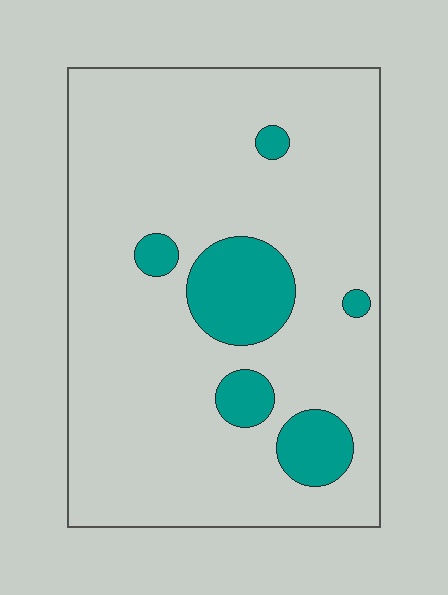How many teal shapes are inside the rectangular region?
6.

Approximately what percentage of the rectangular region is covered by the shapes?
Approximately 15%.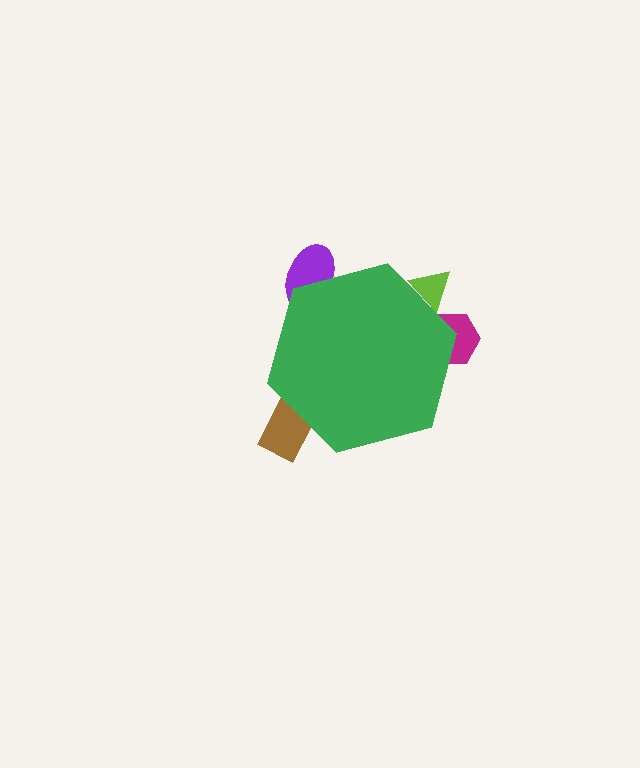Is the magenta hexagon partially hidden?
Yes, the magenta hexagon is partially hidden behind the green hexagon.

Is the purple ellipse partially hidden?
Yes, the purple ellipse is partially hidden behind the green hexagon.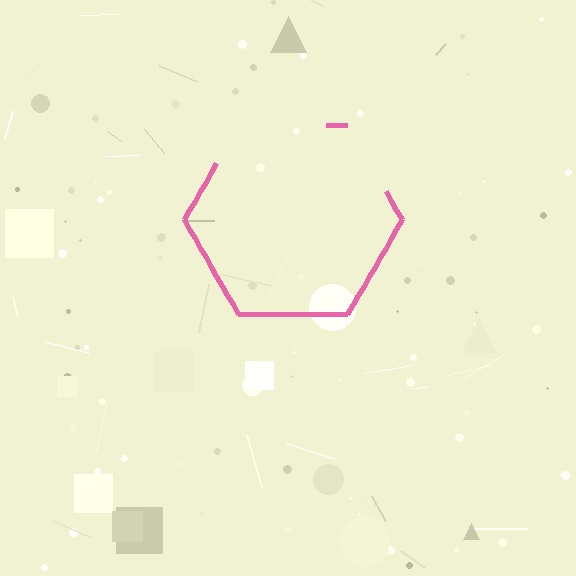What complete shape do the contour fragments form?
The contour fragments form a hexagon.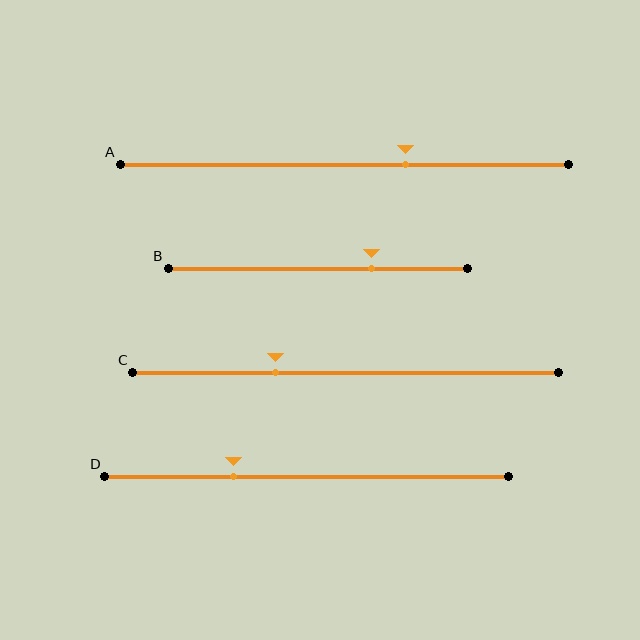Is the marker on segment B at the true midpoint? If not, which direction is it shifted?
No, the marker on segment B is shifted to the right by about 18% of the segment length.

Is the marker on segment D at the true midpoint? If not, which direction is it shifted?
No, the marker on segment D is shifted to the left by about 18% of the segment length.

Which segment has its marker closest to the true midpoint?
Segment A has its marker closest to the true midpoint.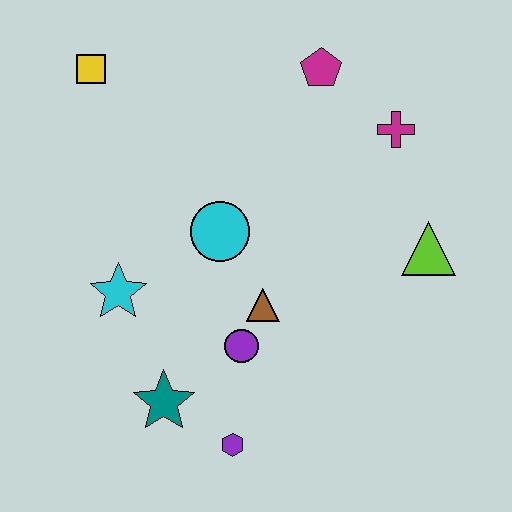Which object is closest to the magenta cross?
The magenta pentagon is closest to the magenta cross.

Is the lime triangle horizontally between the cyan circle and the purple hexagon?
No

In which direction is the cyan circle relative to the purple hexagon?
The cyan circle is above the purple hexagon.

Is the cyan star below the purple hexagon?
No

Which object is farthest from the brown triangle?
The yellow square is farthest from the brown triangle.